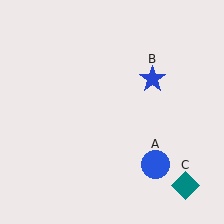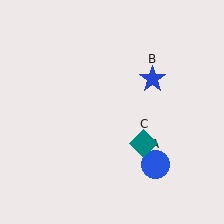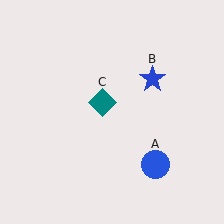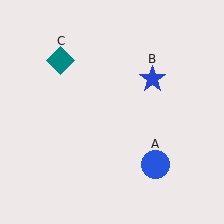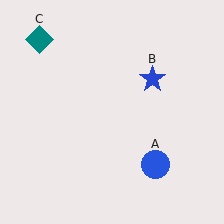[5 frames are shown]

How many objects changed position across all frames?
1 object changed position: teal diamond (object C).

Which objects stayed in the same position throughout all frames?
Blue circle (object A) and blue star (object B) remained stationary.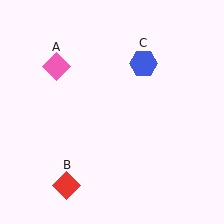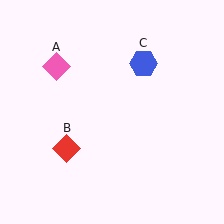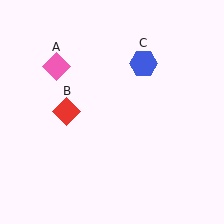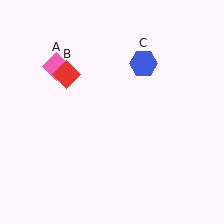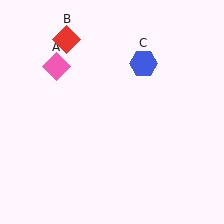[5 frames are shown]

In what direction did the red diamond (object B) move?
The red diamond (object B) moved up.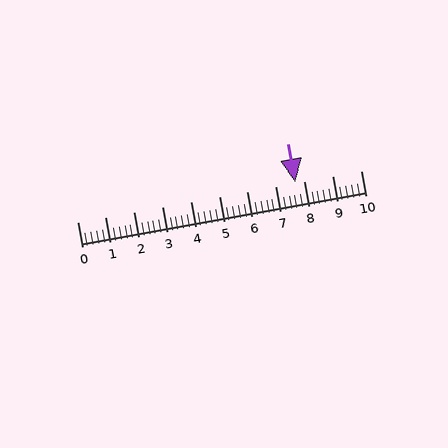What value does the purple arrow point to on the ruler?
The purple arrow points to approximately 7.7.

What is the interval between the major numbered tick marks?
The major tick marks are spaced 1 units apart.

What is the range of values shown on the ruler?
The ruler shows values from 0 to 10.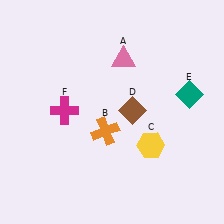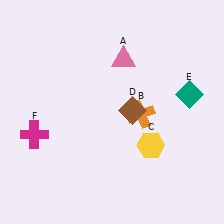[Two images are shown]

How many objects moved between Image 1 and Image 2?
2 objects moved between the two images.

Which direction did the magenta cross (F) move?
The magenta cross (F) moved left.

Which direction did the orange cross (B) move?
The orange cross (B) moved right.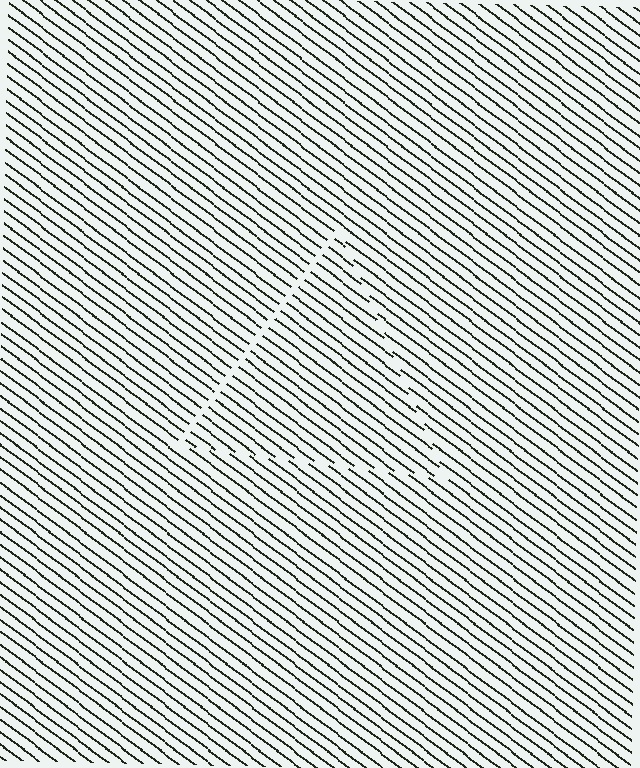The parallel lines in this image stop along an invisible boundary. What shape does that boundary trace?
An illusory triangle. The interior of the shape contains the same grating, shifted by half a period — the contour is defined by the phase discontinuity where line-ends from the inner and outer gratings abut.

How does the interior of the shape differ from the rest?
The interior of the shape contains the same grating, shifted by half a period — the contour is defined by the phase discontinuity where line-ends from the inner and outer gratings abut.